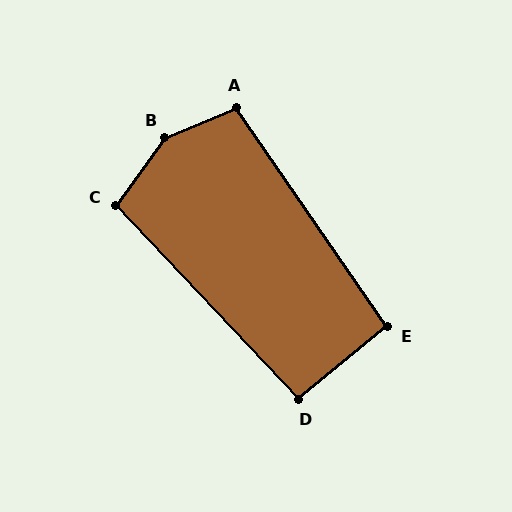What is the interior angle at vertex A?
Approximately 102 degrees (obtuse).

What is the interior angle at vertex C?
Approximately 101 degrees (obtuse).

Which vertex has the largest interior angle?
B, at approximately 149 degrees.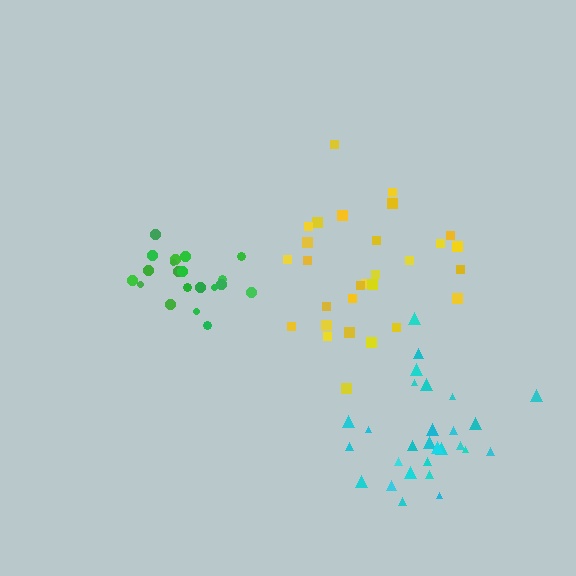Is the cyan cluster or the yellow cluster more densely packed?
Cyan.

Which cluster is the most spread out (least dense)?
Yellow.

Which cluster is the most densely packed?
Green.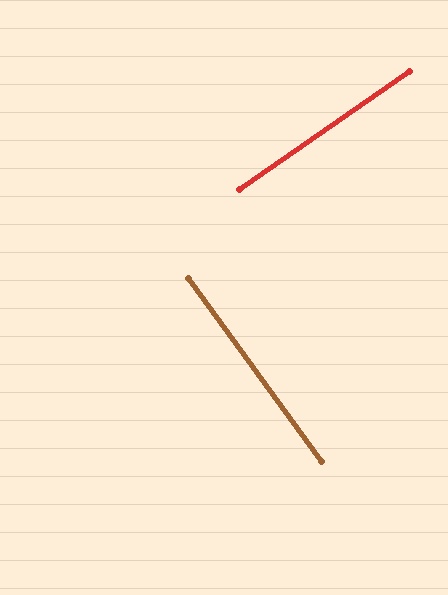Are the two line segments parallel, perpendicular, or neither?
Perpendicular — they meet at approximately 89°.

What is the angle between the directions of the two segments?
Approximately 89 degrees.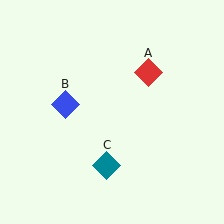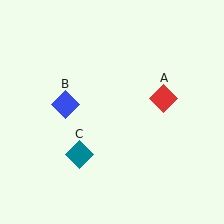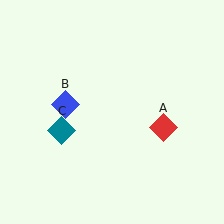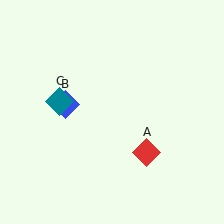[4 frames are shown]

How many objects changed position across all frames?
2 objects changed position: red diamond (object A), teal diamond (object C).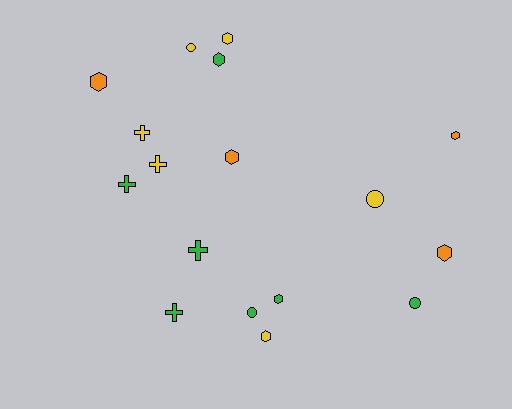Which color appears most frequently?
Green, with 7 objects.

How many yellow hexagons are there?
There are 2 yellow hexagons.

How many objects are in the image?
There are 17 objects.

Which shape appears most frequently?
Hexagon, with 8 objects.